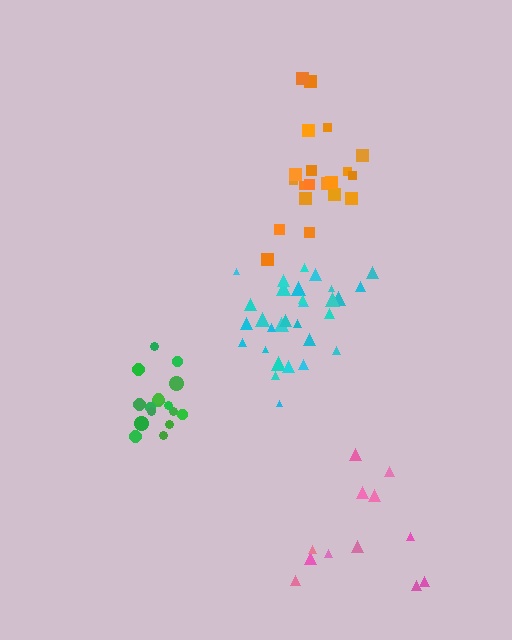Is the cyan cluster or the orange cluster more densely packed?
Cyan.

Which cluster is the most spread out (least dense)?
Pink.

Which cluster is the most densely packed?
Cyan.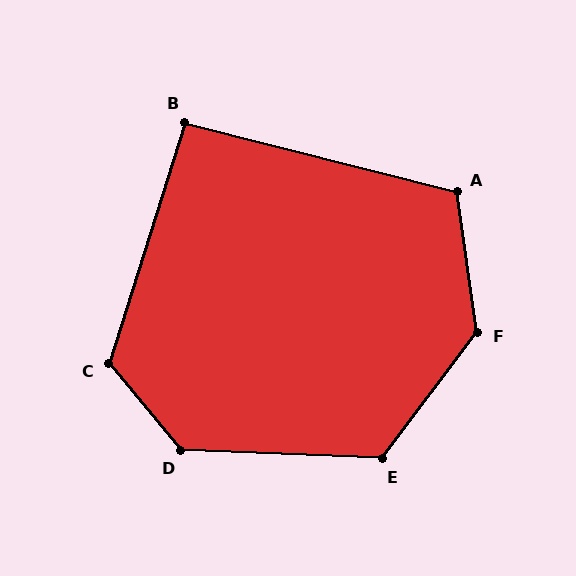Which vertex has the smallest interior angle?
B, at approximately 93 degrees.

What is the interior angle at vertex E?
Approximately 125 degrees (obtuse).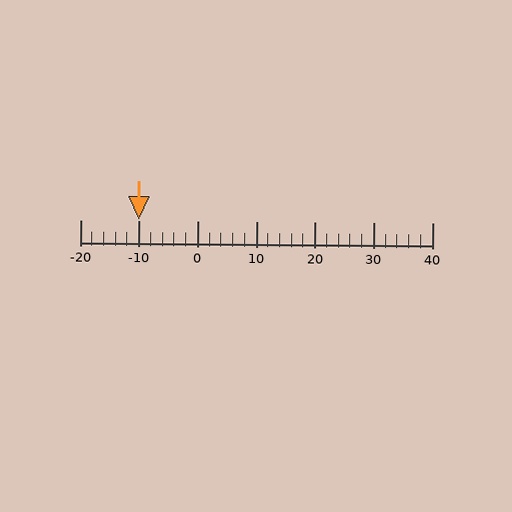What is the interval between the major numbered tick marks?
The major tick marks are spaced 10 units apart.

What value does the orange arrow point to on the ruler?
The orange arrow points to approximately -10.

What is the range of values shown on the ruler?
The ruler shows values from -20 to 40.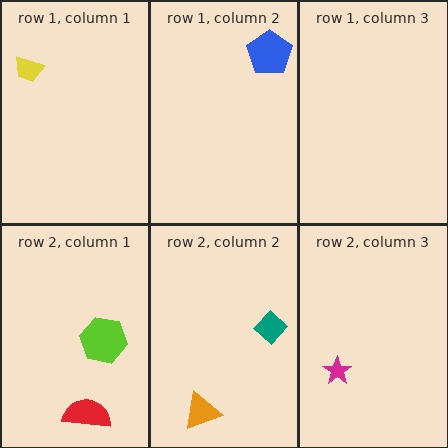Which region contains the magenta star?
The row 2, column 3 region.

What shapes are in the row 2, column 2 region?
The teal diamond, the orange triangle.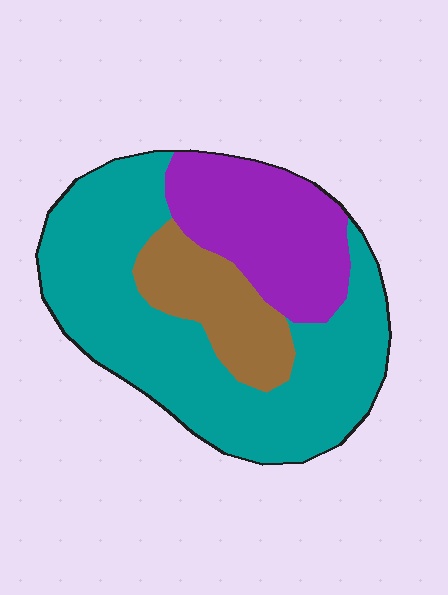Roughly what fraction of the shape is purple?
Purple covers 26% of the shape.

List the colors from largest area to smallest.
From largest to smallest: teal, purple, brown.